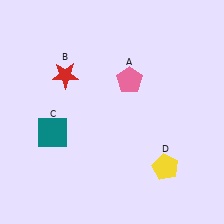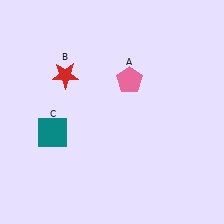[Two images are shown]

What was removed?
The yellow pentagon (D) was removed in Image 2.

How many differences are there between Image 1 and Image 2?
There is 1 difference between the two images.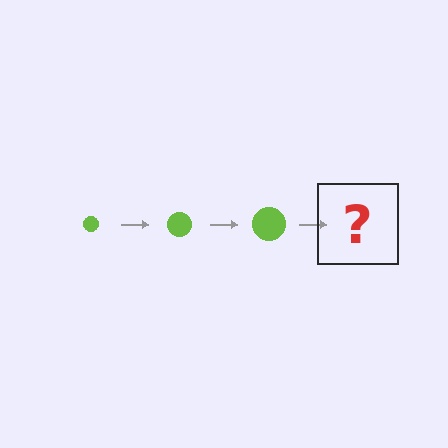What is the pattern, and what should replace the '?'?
The pattern is that the circle gets progressively larger each step. The '?' should be a lime circle, larger than the previous one.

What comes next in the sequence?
The next element should be a lime circle, larger than the previous one.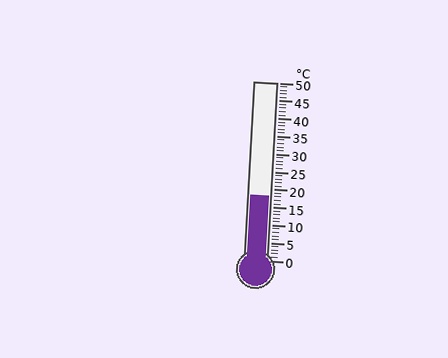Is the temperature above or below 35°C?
The temperature is below 35°C.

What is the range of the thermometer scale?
The thermometer scale ranges from 0°C to 50°C.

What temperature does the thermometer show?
The thermometer shows approximately 18°C.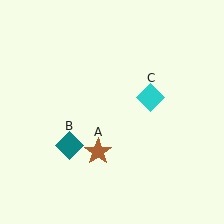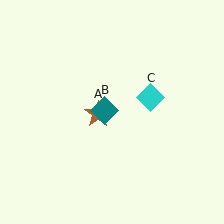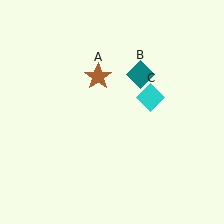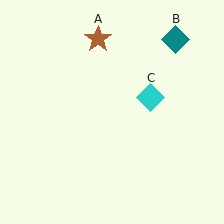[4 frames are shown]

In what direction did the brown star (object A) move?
The brown star (object A) moved up.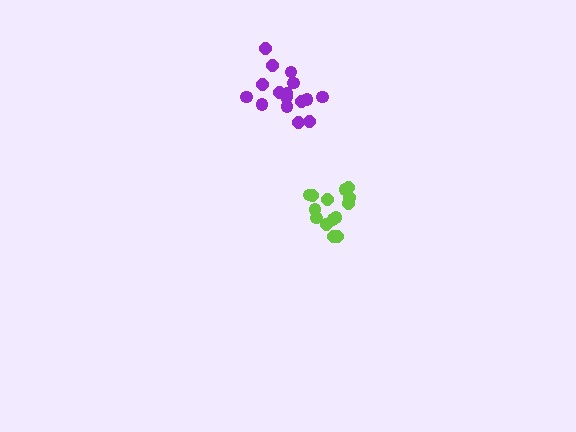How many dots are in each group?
Group 1: 16 dots, Group 2: 14 dots (30 total).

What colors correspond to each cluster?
The clusters are colored: purple, lime.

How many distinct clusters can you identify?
There are 2 distinct clusters.